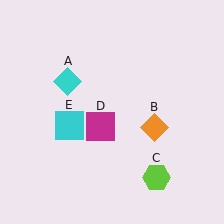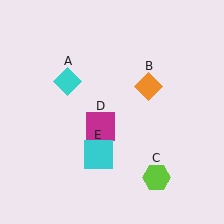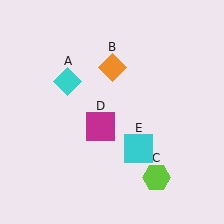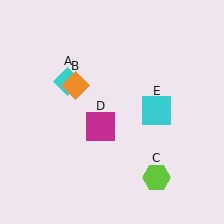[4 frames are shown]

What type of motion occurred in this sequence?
The orange diamond (object B), cyan square (object E) rotated counterclockwise around the center of the scene.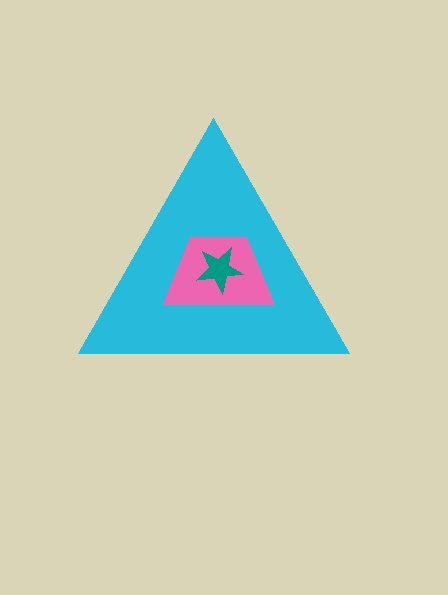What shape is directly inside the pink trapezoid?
The teal star.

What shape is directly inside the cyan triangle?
The pink trapezoid.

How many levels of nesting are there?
3.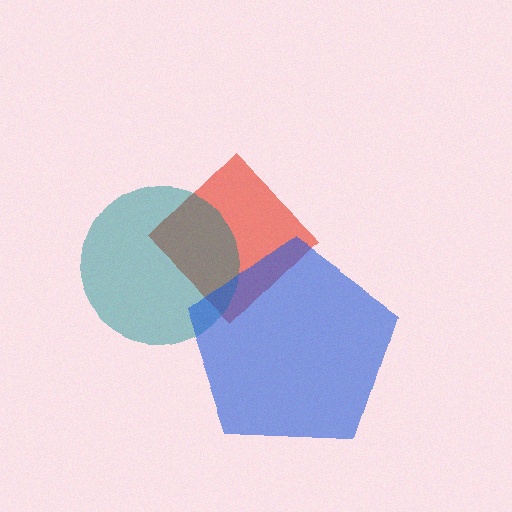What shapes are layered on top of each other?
The layered shapes are: a red diamond, a teal circle, a blue pentagon.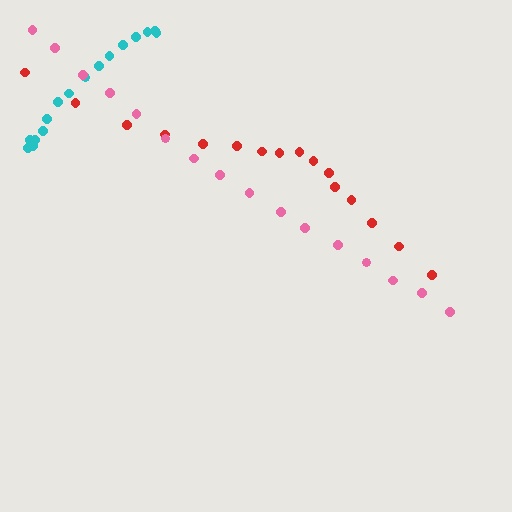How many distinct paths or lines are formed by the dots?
There are 3 distinct paths.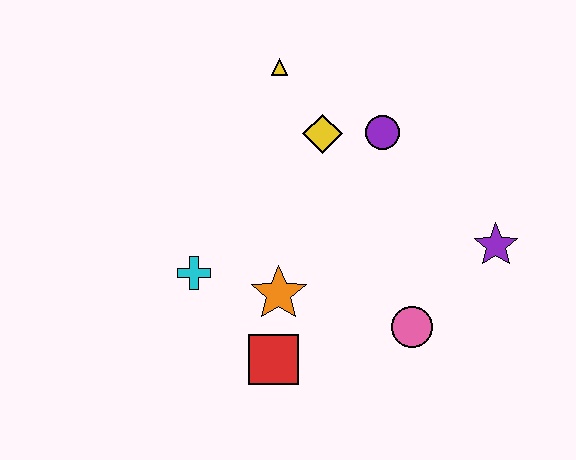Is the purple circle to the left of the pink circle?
Yes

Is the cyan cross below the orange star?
No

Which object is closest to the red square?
The orange star is closest to the red square.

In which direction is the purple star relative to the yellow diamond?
The purple star is to the right of the yellow diamond.